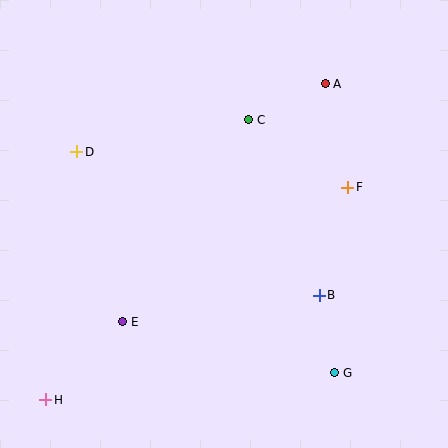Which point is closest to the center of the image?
Point C at (249, 120) is closest to the center.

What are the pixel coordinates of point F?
Point F is at (348, 187).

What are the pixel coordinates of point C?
Point C is at (249, 120).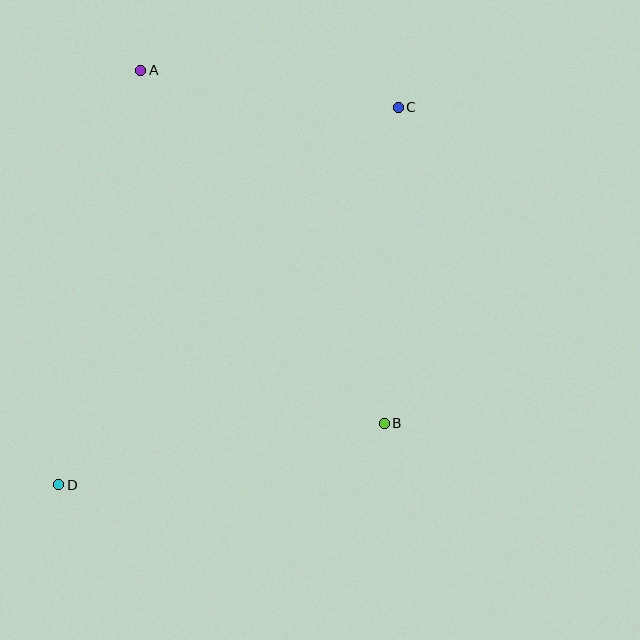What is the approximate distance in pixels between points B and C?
The distance between B and C is approximately 316 pixels.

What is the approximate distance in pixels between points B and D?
The distance between B and D is approximately 332 pixels.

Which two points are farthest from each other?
Points C and D are farthest from each other.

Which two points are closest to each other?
Points A and C are closest to each other.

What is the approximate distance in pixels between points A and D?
The distance between A and D is approximately 423 pixels.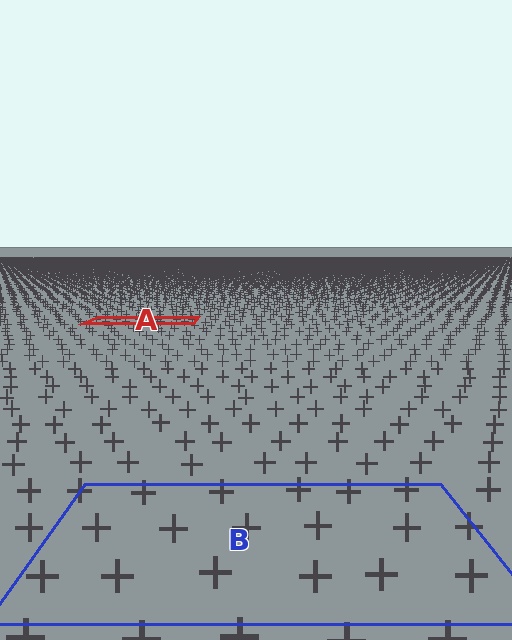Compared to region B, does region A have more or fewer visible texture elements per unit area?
Region A has more texture elements per unit area — they are packed more densely because it is farther away.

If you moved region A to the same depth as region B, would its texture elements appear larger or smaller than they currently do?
They would appear larger. At a closer depth, the same texture elements are projected at a bigger on-screen size.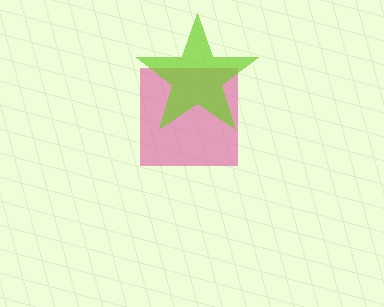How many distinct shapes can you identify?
There are 2 distinct shapes: a pink square, a lime star.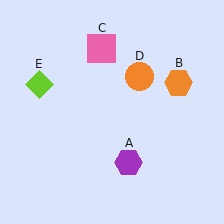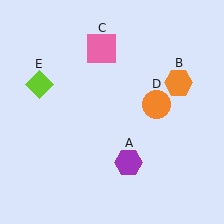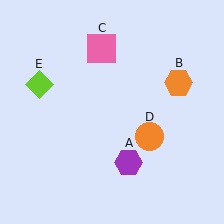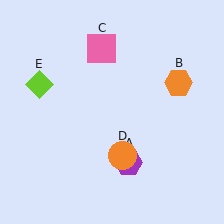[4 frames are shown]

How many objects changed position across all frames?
1 object changed position: orange circle (object D).